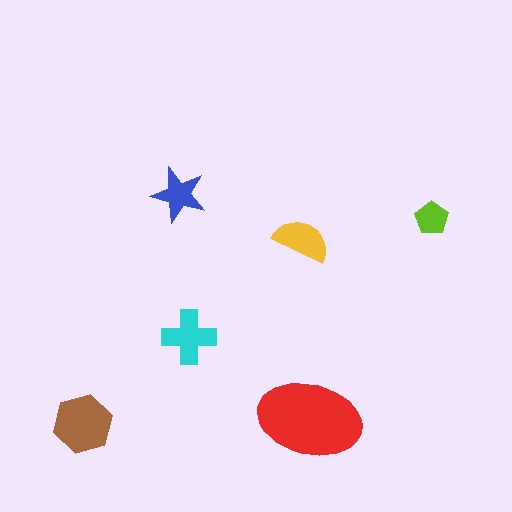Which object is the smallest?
The lime pentagon.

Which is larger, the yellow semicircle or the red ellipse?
The red ellipse.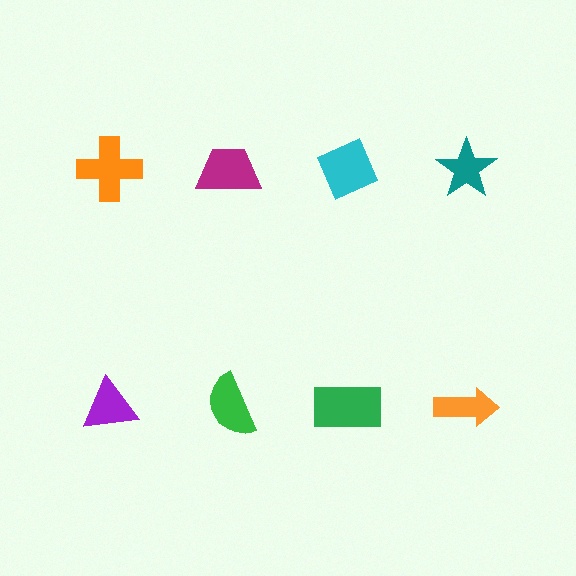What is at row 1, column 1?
An orange cross.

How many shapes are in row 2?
4 shapes.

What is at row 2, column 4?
An orange arrow.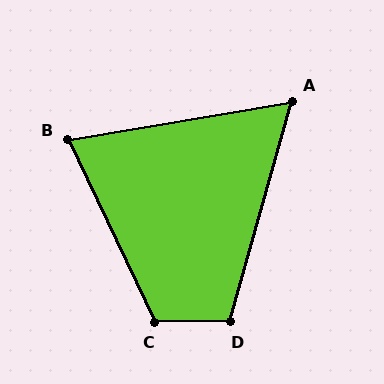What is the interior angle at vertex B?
Approximately 74 degrees (acute).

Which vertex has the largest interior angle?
C, at approximately 115 degrees.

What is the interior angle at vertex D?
Approximately 106 degrees (obtuse).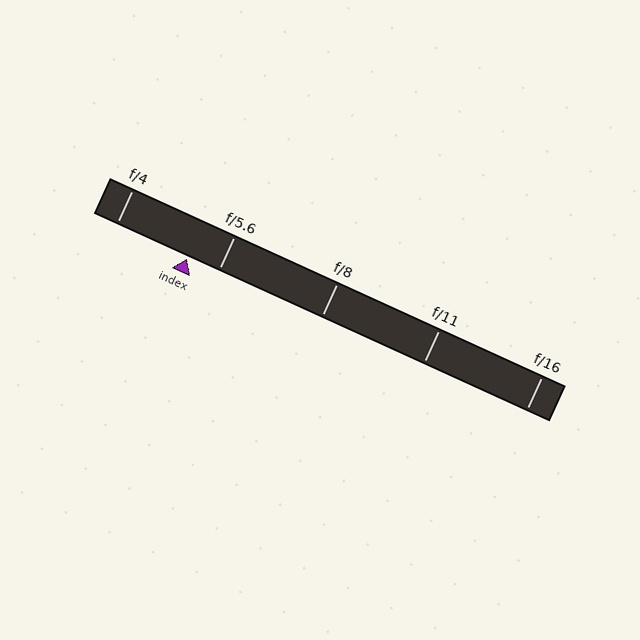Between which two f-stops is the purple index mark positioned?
The index mark is between f/4 and f/5.6.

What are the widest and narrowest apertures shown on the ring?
The widest aperture shown is f/4 and the narrowest is f/16.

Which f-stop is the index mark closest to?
The index mark is closest to f/5.6.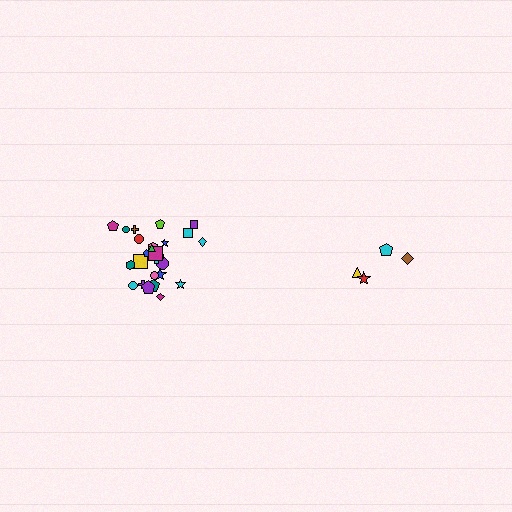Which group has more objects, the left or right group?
The left group.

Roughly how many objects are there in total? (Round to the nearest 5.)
Roughly 30 objects in total.